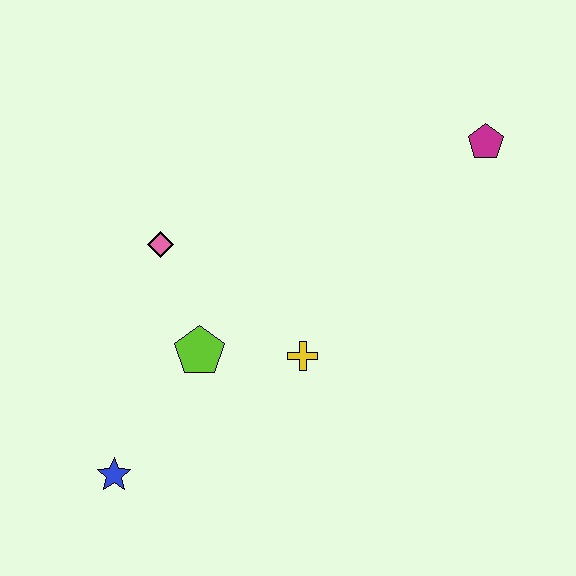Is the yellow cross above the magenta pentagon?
No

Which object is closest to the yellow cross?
The lime pentagon is closest to the yellow cross.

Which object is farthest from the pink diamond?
The magenta pentagon is farthest from the pink diamond.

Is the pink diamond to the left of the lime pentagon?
Yes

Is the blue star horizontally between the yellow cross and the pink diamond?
No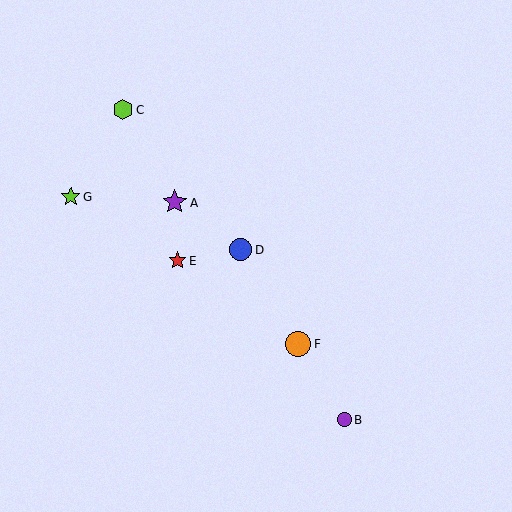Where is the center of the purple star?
The center of the purple star is at (175, 202).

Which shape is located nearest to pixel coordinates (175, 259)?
The red star (labeled E) at (178, 261) is nearest to that location.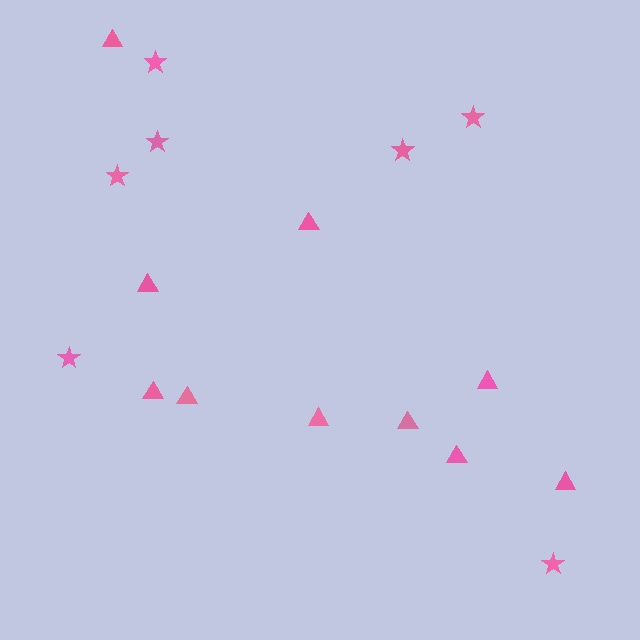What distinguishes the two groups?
There are 2 groups: one group of triangles (10) and one group of stars (7).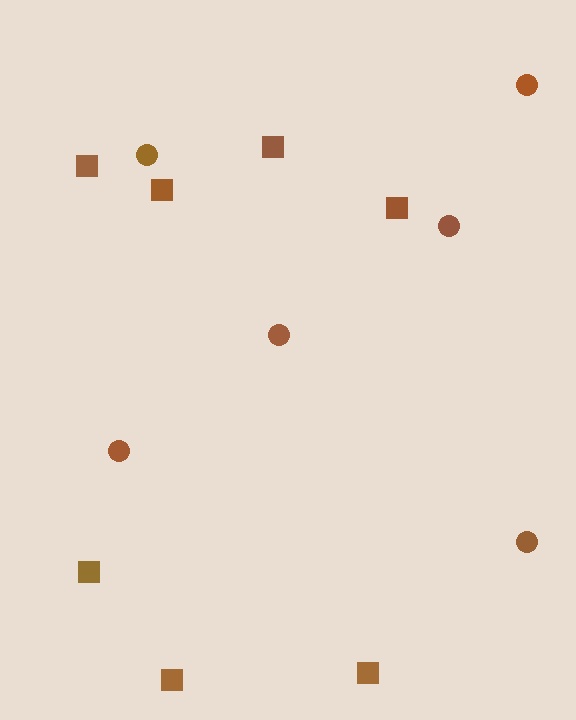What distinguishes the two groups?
There are 2 groups: one group of circles (6) and one group of squares (7).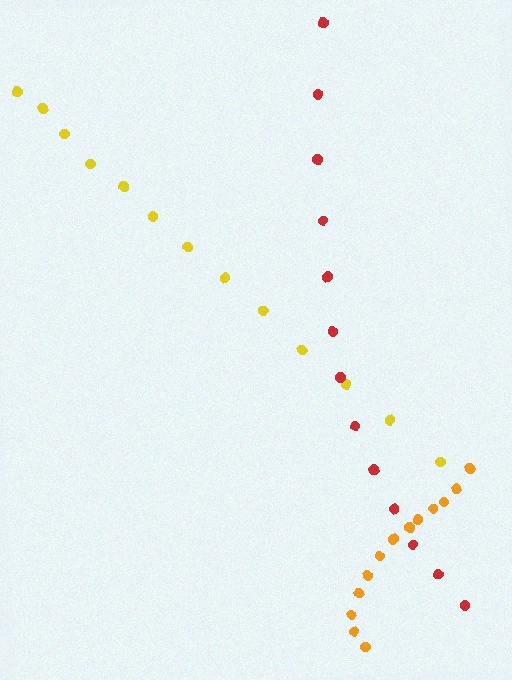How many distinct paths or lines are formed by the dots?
There are 3 distinct paths.